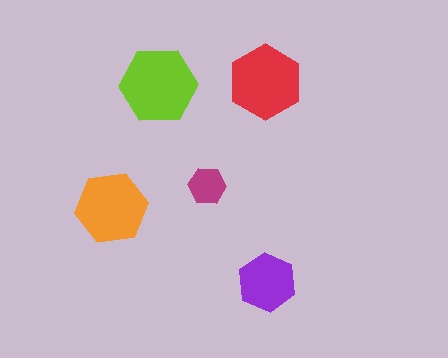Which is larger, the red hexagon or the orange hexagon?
The red one.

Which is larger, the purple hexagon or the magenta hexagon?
The purple one.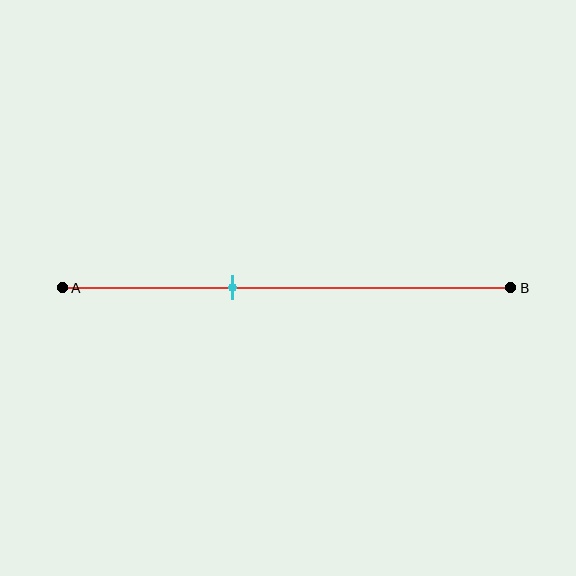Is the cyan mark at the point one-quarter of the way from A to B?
No, the mark is at about 40% from A, not at the 25% one-quarter point.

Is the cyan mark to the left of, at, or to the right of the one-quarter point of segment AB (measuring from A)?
The cyan mark is to the right of the one-quarter point of segment AB.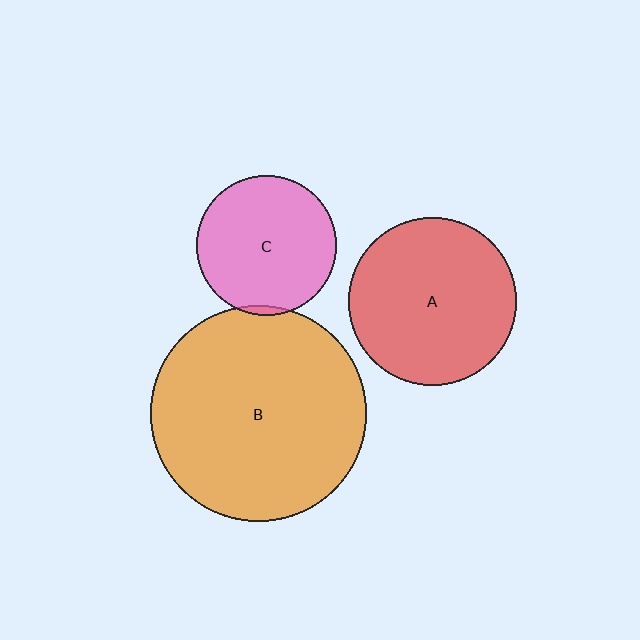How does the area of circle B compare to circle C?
Approximately 2.4 times.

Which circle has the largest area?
Circle B (orange).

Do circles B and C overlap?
Yes.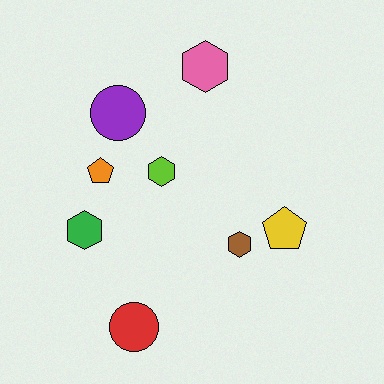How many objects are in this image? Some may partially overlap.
There are 8 objects.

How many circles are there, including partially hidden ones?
There are 2 circles.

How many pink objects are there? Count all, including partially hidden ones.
There is 1 pink object.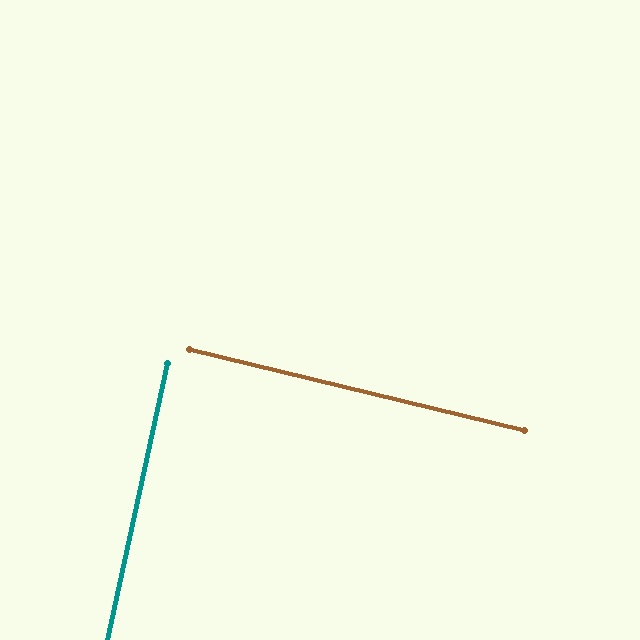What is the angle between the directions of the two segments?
Approximately 89 degrees.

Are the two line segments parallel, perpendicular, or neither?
Perpendicular — they meet at approximately 89°.